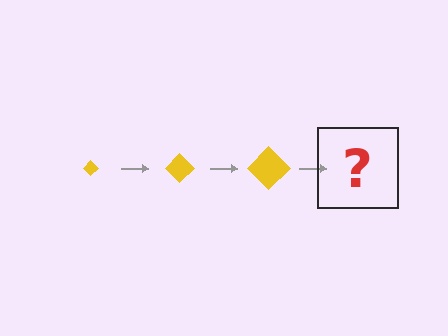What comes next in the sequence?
The next element should be a yellow diamond, larger than the previous one.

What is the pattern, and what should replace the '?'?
The pattern is that the diamond gets progressively larger each step. The '?' should be a yellow diamond, larger than the previous one.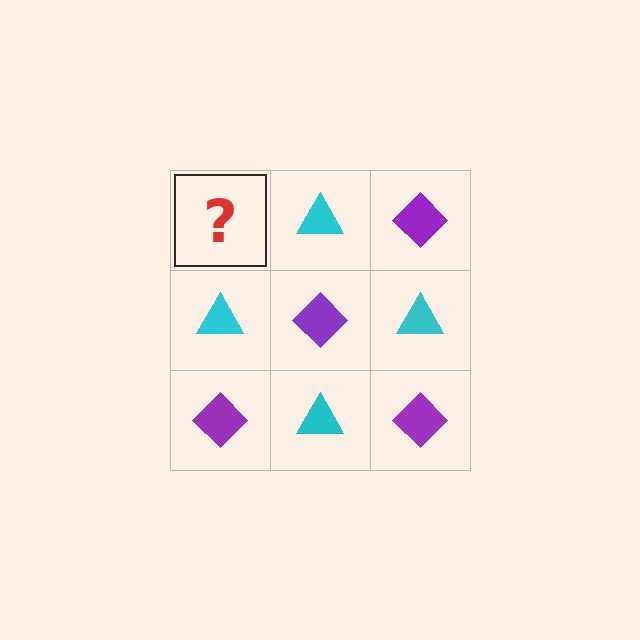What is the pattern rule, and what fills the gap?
The rule is that it alternates purple diamond and cyan triangle in a checkerboard pattern. The gap should be filled with a purple diamond.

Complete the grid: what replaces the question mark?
The question mark should be replaced with a purple diamond.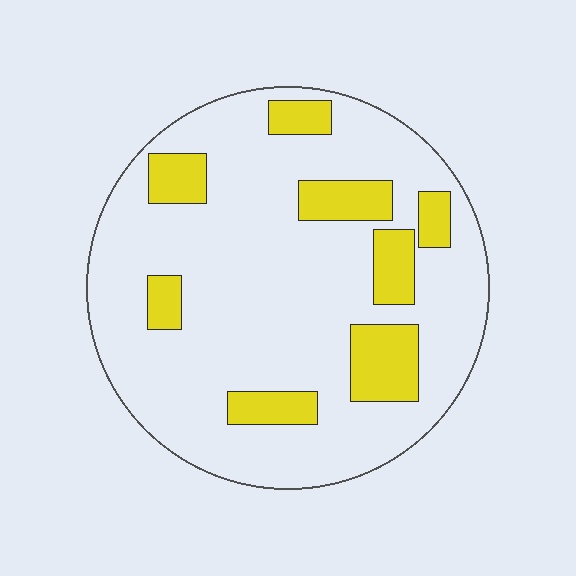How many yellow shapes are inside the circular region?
8.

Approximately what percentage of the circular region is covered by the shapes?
Approximately 20%.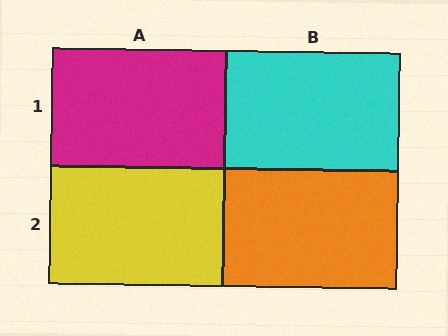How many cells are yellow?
1 cell is yellow.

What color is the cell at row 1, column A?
Magenta.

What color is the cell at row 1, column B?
Cyan.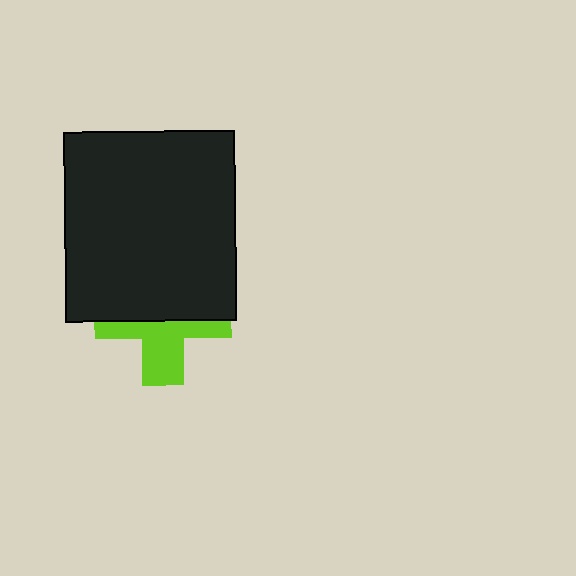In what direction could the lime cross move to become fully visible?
The lime cross could move down. That would shift it out from behind the black rectangle entirely.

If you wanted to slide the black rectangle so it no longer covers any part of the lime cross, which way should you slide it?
Slide it up — that is the most direct way to separate the two shapes.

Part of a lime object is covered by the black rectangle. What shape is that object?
It is a cross.